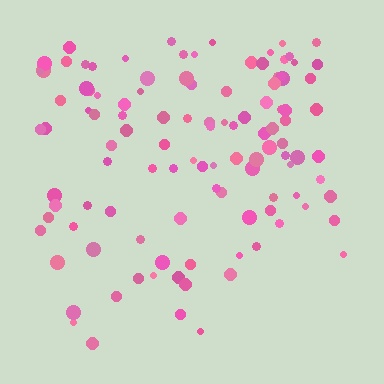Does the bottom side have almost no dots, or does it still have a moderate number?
Still a moderate number, just noticeably fewer than the top.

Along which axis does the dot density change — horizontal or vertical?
Vertical.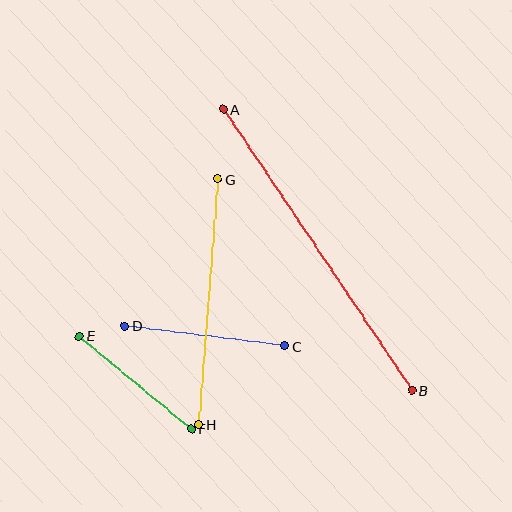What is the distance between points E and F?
The distance is approximately 145 pixels.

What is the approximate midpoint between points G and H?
The midpoint is at approximately (208, 302) pixels.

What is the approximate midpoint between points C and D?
The midpoint is at approximately (205, 336) pixels.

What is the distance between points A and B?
The distance is approximately 339 pixels.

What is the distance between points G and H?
The distance is approximately 246 pixels.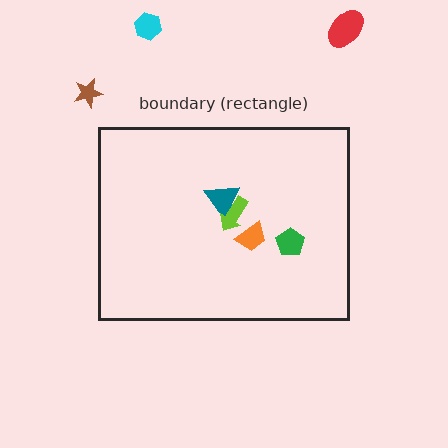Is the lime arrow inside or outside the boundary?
Inside.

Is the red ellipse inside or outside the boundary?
Outside.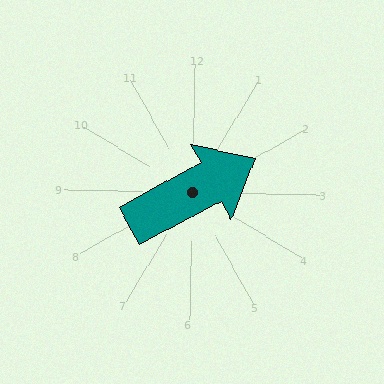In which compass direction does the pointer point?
Northeast.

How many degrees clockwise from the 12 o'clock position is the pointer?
Approximately 61 degrees.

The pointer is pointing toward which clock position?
Roughly 2 o'clock.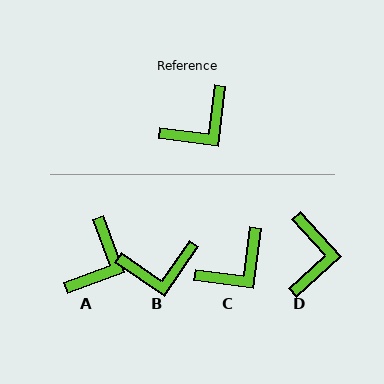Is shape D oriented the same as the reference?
No, it is off by about 50 degrees.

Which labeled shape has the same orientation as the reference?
C.